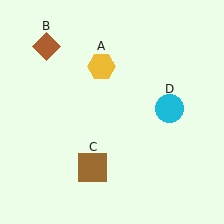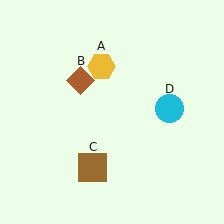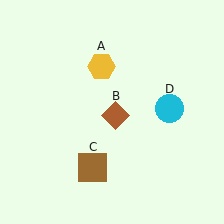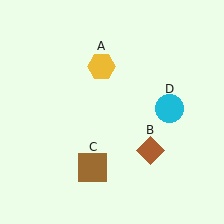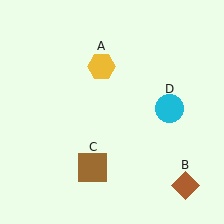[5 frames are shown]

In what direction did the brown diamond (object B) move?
The brown diamond (object B) moved down and to the right.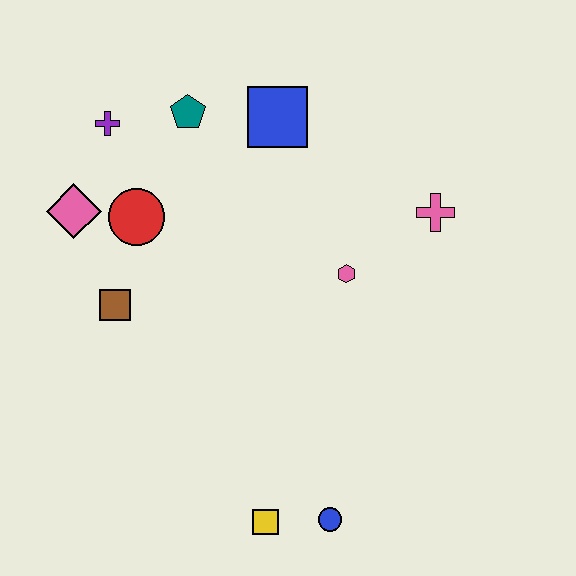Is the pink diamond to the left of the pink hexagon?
Yes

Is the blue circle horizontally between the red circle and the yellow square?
No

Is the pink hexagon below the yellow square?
No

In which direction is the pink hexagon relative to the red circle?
The pink hexagon is to the right of the red circle.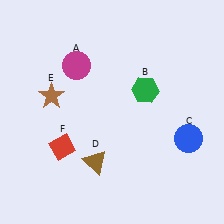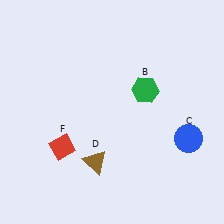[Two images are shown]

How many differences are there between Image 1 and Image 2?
There are 2 differences between the two images.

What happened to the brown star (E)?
The brown star (E) was removed in Image 2. It was in the top-left area of Image 1.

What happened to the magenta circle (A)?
The magenta circle (A) was removed in Image 2. It was in the top-left area of Image 1.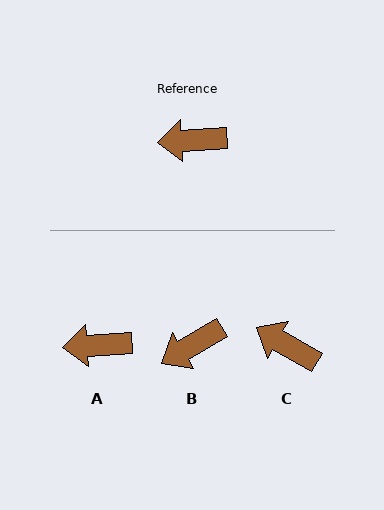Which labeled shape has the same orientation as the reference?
A.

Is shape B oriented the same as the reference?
No, it is off by about 27 degrees.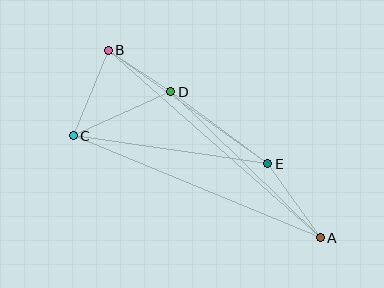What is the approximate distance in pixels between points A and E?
The distance between A and E is approximately 91 pixels.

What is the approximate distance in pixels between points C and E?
The distance between C and E is approximately 196 pixels.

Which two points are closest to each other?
Points B and D are closest to each other.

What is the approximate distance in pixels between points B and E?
The distance between B and E is approximately 195 pixels.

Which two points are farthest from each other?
Points A and B are farthest from each other.